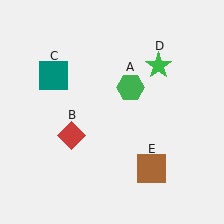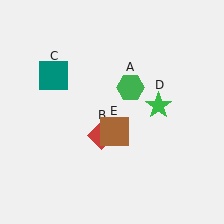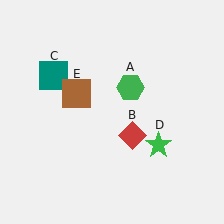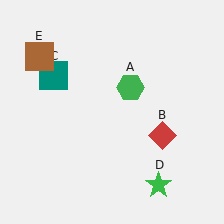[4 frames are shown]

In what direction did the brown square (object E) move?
The brown square (object E) moved up and to the left.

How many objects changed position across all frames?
3 objects changed position: red diamond (object B), green star (object D), brown square (object E).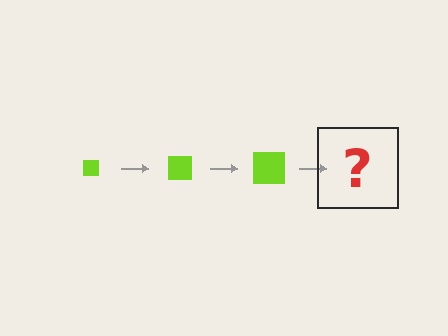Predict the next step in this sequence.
The next step is a lime square, larger than the previous one.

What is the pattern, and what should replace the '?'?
The pattern is that the square gets progressively larger each step. The '?' should be a lime square, larger than the previous one.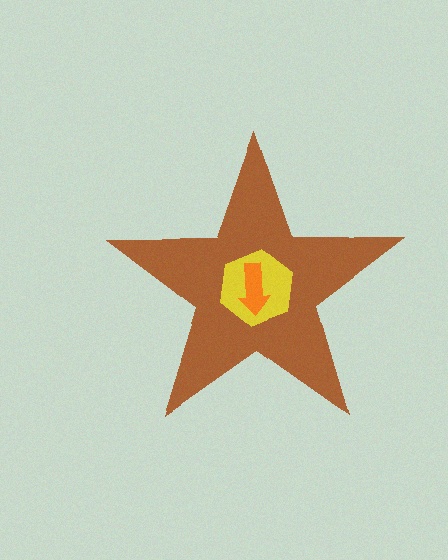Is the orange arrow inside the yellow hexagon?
Yes.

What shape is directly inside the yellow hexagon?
The orange arrow.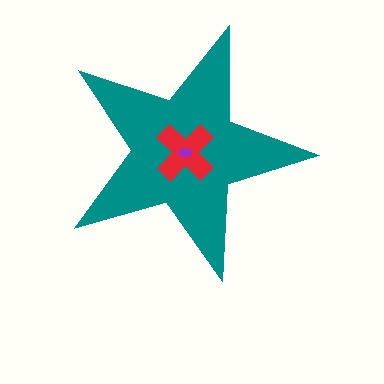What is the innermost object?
The purple ellipse.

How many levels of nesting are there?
3.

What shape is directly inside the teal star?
The red cross.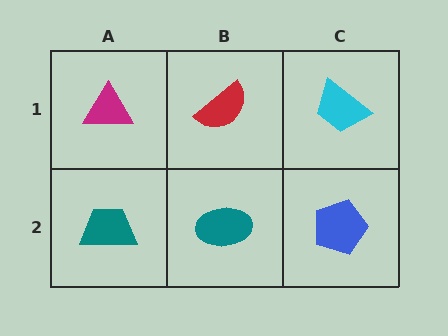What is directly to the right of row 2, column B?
A blue pentagon.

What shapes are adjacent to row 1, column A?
A teal trapezoid (row 2, column A), a red semicircle (row 1, column B).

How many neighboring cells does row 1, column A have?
2.